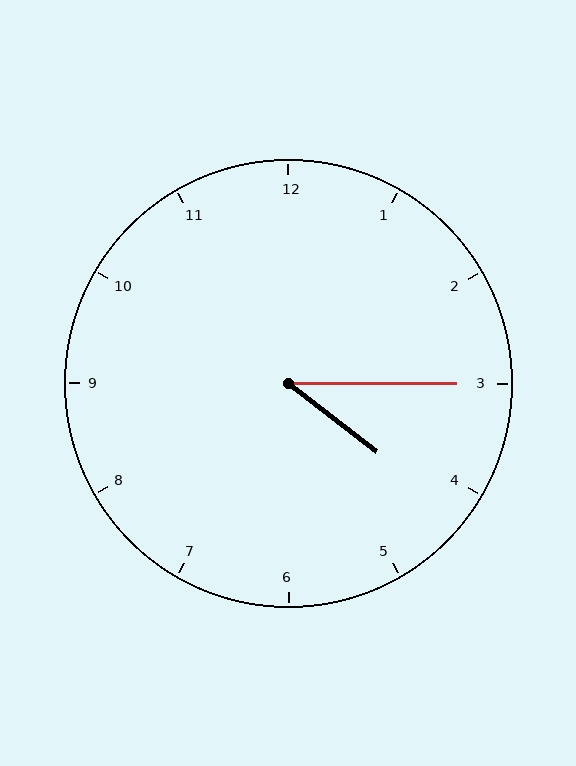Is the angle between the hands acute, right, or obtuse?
It is acute.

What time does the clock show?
4:15.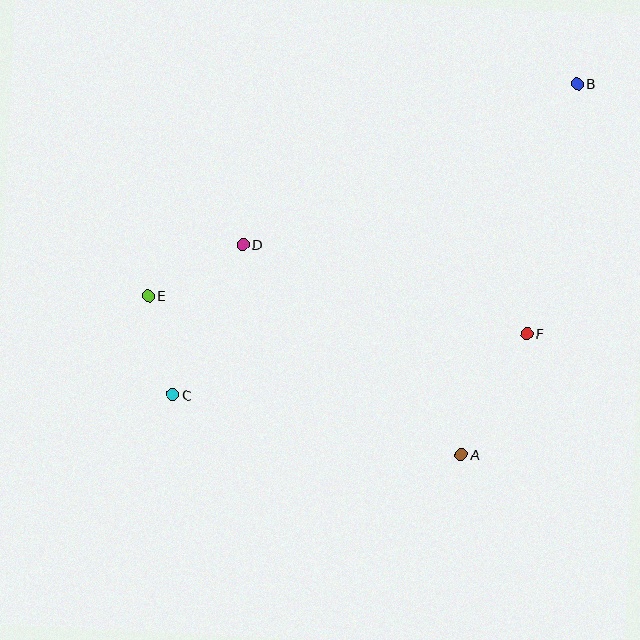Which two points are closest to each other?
Points C and E are closest to each other.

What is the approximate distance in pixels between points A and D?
The distance between A and D is approximately 303 pixels.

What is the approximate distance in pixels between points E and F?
The distance between E and F is approximately 380 pixels.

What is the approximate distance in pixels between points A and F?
The distance between A and F is approximately 138 pixels.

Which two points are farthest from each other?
Points B and C are farthest from each other.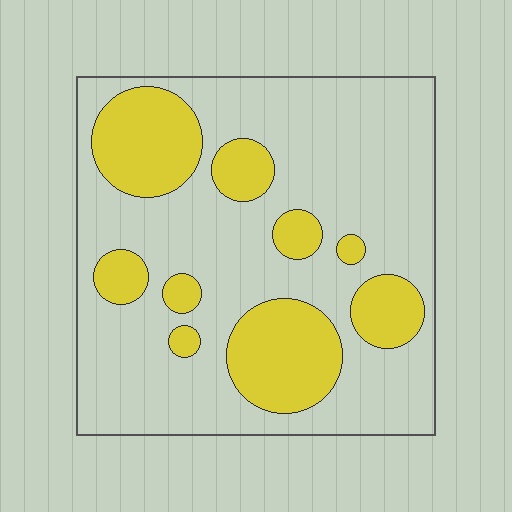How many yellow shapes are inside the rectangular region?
9.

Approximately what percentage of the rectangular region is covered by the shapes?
Approximately 25%.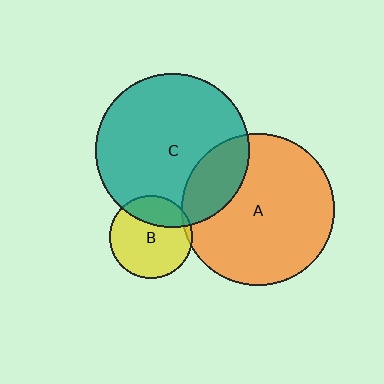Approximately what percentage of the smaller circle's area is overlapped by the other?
Approximately 20%.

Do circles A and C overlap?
Yes.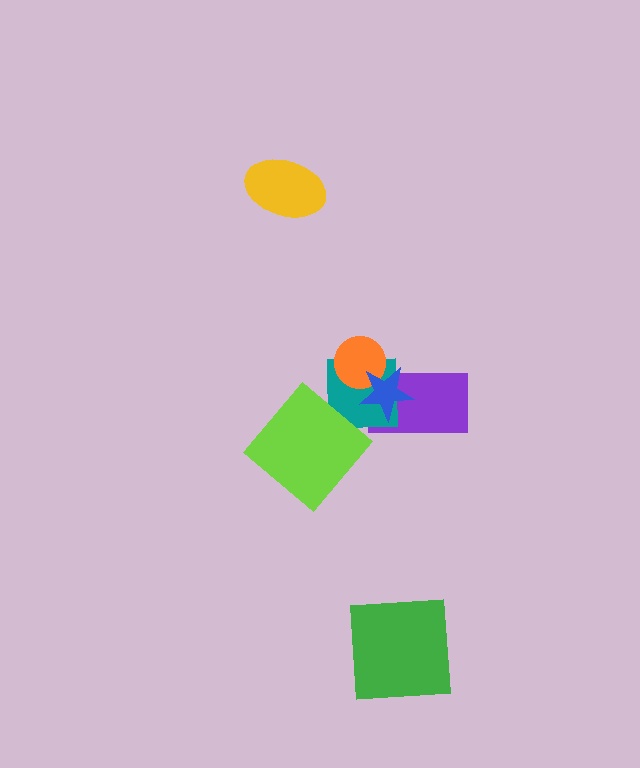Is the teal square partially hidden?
Yes, it is partially covered by another shape.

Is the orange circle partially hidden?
Yes, it is partially covered by another shape.